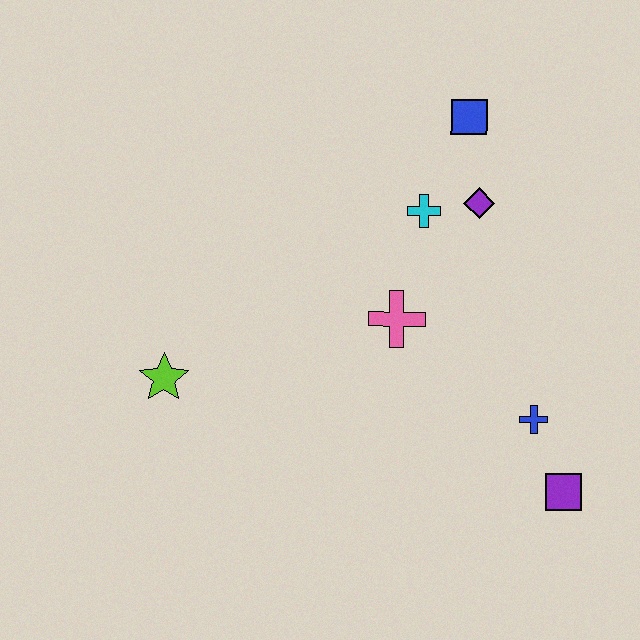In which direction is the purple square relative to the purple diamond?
The purple square is below the purple diamond.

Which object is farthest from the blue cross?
The lime star is farthest from the blue cross.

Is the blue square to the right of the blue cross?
No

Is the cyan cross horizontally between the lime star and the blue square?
Yes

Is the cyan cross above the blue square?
No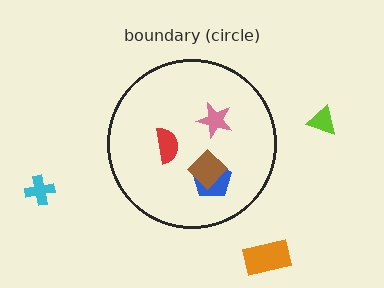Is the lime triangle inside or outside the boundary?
Outside.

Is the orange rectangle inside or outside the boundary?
Outside.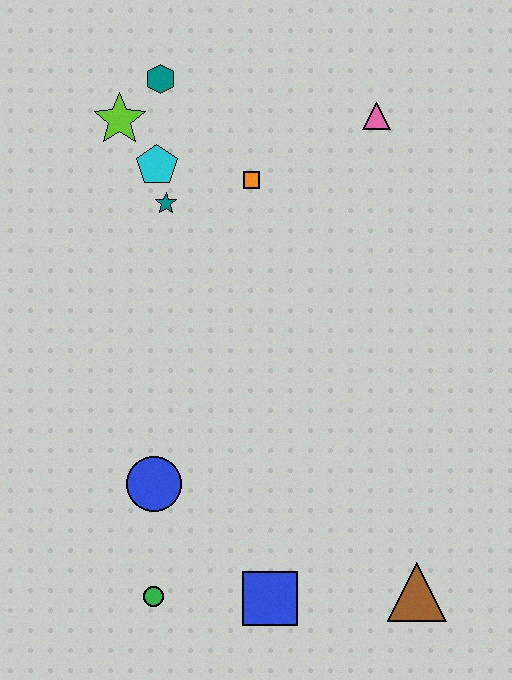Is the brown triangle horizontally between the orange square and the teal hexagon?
No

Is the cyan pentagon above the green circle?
Yes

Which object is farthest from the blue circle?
The pink triangle is farthest from the blue circle.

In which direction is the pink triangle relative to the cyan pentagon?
The pink triangle is to the right of the cyan pentagon.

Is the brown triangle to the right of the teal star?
Yes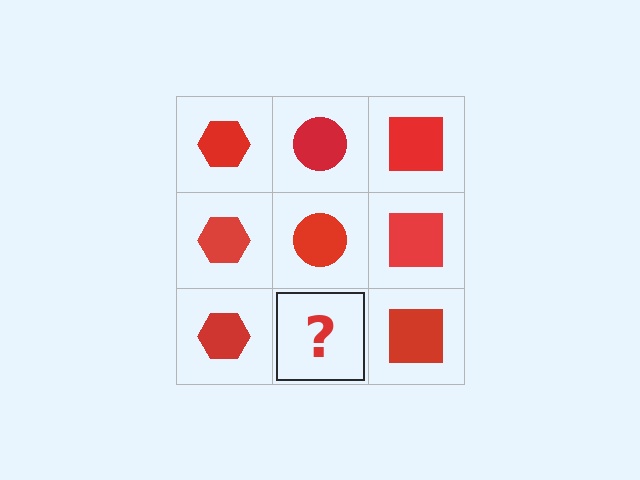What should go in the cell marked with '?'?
The missing cell should contain a red circle.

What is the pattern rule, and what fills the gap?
The rule is that each column has a consistent shape. The gap should be filled with a red circle.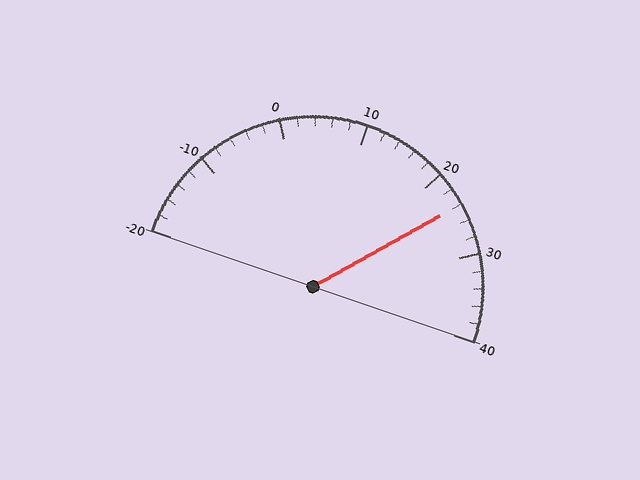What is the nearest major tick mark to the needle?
The nearest major tick mark is 20.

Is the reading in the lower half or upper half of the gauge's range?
The reading is in the upper half of the range (-20 to 40).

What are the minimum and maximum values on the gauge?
The gauge ranges from -20 to 40.